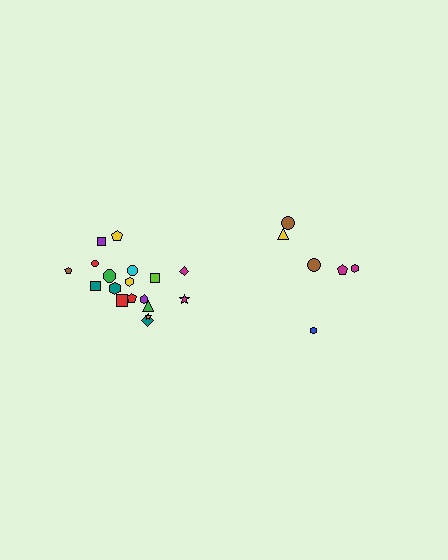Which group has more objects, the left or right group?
The left group.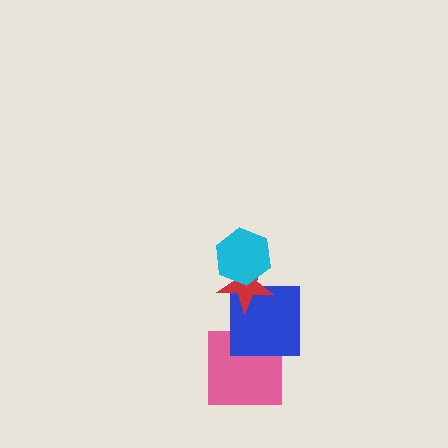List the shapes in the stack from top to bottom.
From top to bottom: the cyan hexagon, the red star, the blue square, the pink square.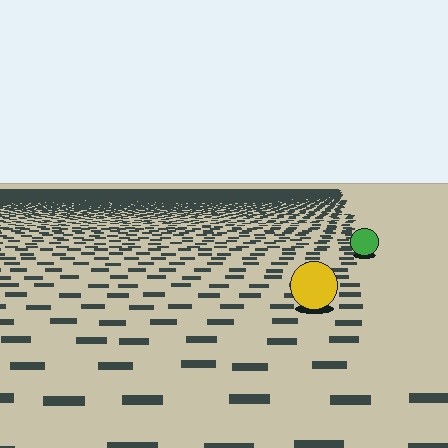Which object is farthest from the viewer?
The green circle is farthest from the viewer. It appears smaller and the ground texture around it is denser.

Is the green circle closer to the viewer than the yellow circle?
No. The yellow circle is closer — you can tell from the texture gradient: the ground texture is coarser near it.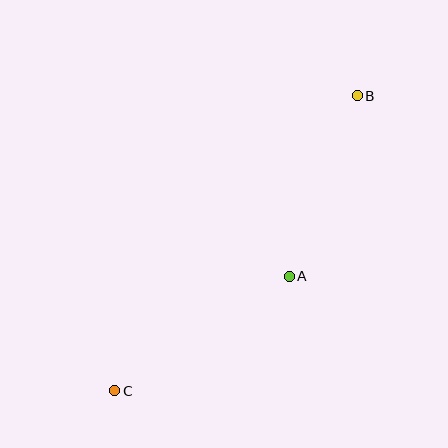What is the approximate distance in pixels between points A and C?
The distance between A and C is approximately 209 pixels.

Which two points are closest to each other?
Points A and B are closest to each other.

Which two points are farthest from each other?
Points B and C are farthest from each other.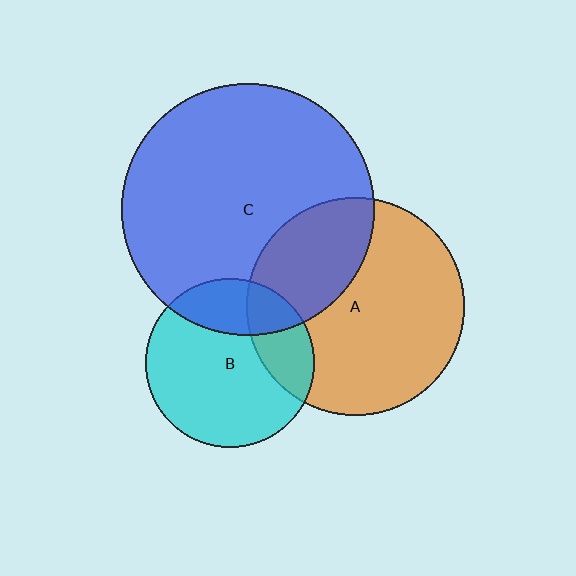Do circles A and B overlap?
Yes.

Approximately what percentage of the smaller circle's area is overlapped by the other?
Approximately 25%.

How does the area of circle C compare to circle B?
Approximately 2.2 times.